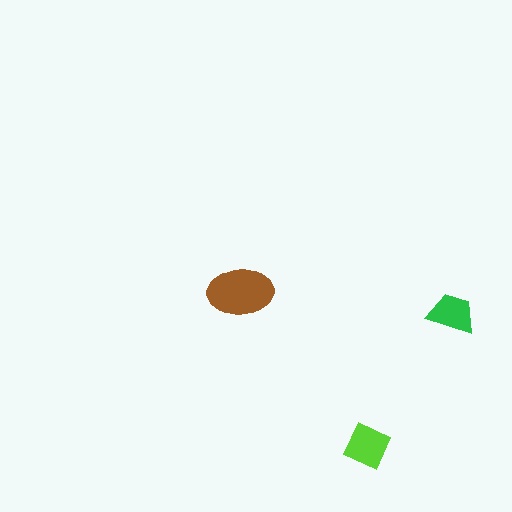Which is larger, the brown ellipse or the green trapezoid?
The brown ellipse.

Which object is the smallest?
The green trapezoid.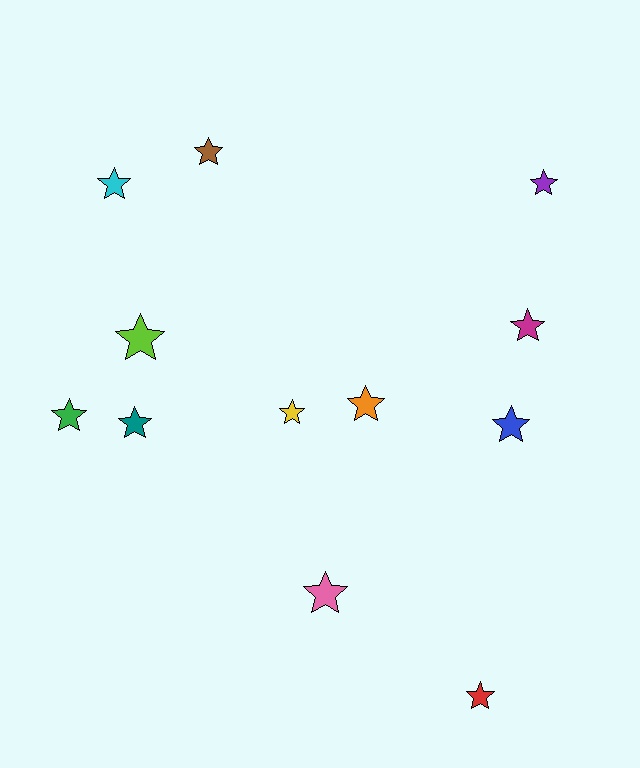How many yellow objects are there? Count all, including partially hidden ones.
There is 1 yellow object.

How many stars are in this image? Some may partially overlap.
There are 12 stars.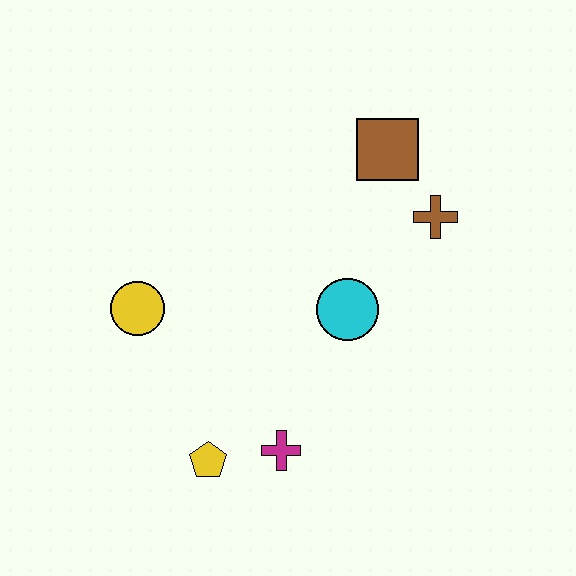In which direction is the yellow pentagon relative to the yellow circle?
The yellow pentagon is below the yellow circle.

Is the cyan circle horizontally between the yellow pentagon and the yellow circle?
No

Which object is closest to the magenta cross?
The yellow pentagon is closest to the magenta cross.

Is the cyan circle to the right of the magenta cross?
Yes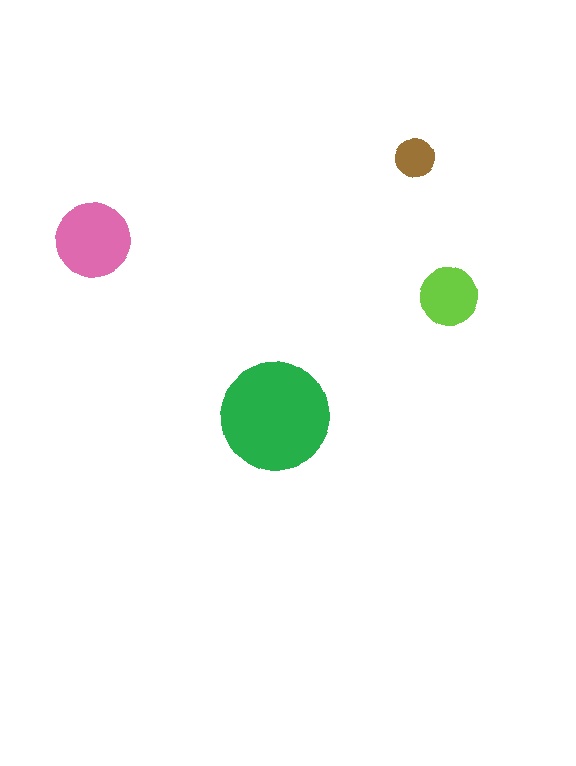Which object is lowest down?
The green circle is bottommost.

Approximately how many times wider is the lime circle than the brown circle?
About 1.5 times wider.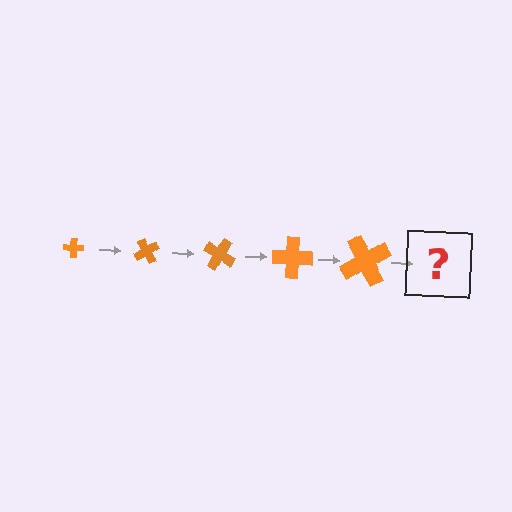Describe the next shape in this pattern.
It should be a cross, larger than the previous one and rotated 300 degrees from the start.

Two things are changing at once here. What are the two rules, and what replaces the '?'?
The two rules are that the cross grows larger each step and it rotates 60 degrees each step. The '?' should be a cross, larger than the previous one and rotated 300 degrees from the start.